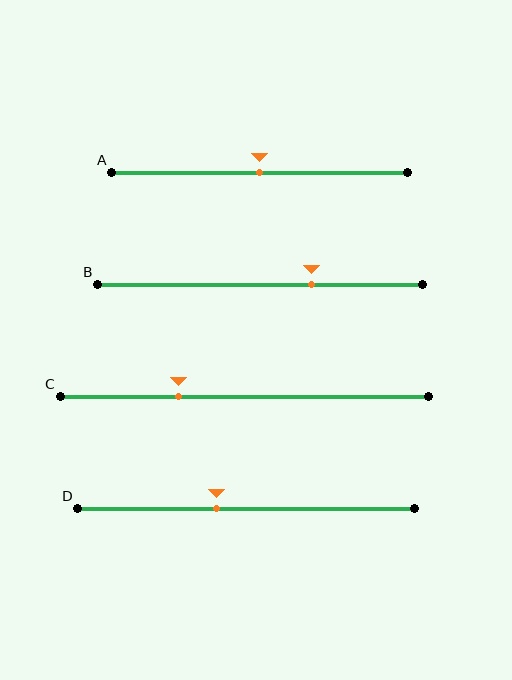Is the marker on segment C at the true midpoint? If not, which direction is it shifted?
No, the marker on segment C is shifted to the left by about 18% of the segment length.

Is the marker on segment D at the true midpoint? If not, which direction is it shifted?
No, the marker on segment D is shifted to the left by about 9% of the segment length.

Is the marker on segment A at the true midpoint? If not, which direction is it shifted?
Yes, the marker on segment A is at the true midpoint.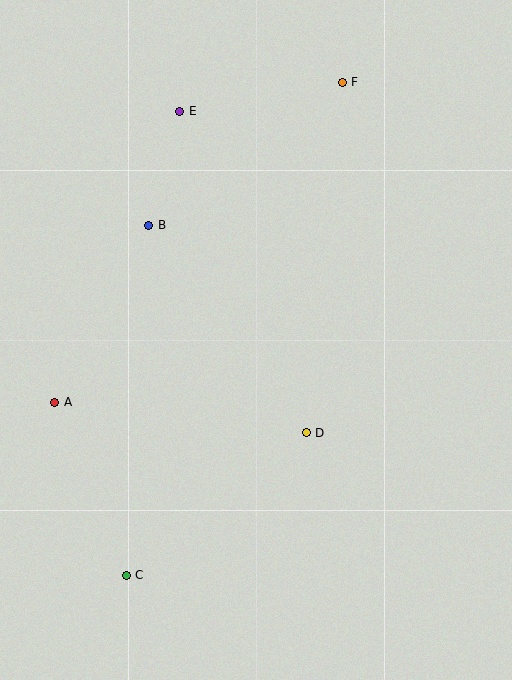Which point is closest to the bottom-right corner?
Point D is closest to the bottom-right corner.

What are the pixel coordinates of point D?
Point D is at (306, 433).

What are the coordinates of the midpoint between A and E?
The midpoint between A and E is at (117, 257).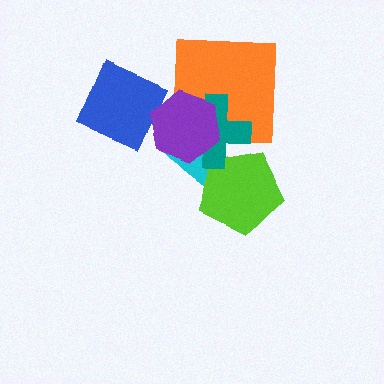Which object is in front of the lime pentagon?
The teal cross is in front of the lime pentagon.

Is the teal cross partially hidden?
Yes, it is partially covered by another shape.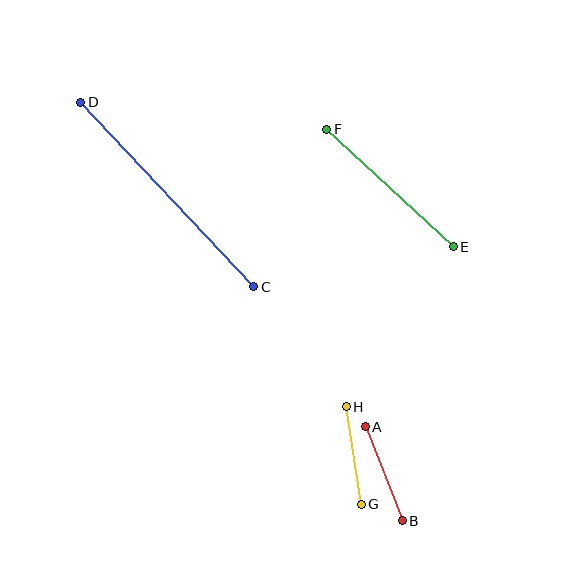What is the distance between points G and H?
The distance is approximately 99 pixels.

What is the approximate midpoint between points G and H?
The midpoint is at approximately (354, 455) pixels.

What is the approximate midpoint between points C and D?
The midpoint is at approximately (167, 194) pixels.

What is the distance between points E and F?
The distance is approximately 173 pixels.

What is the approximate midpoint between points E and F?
The midpoint is at approximately (390, 188) pixels.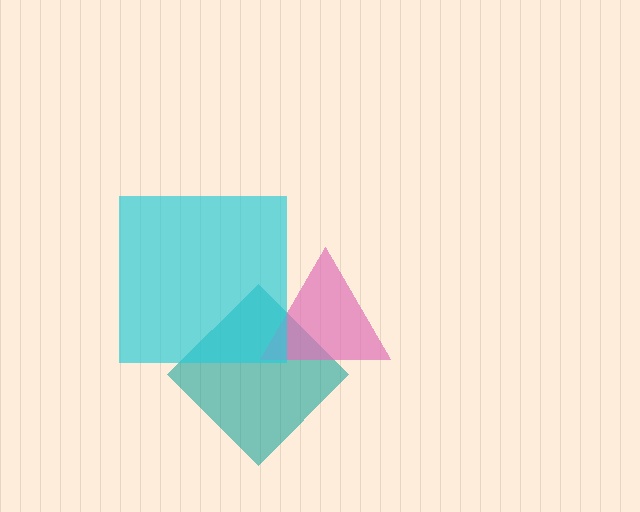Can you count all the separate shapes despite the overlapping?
Yes, there are 3 separate shapes.